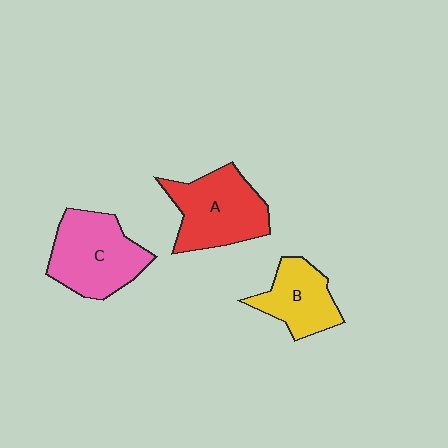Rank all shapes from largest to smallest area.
From largest to smallest: C (pink), A (red), B (yellow).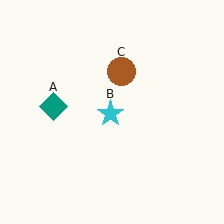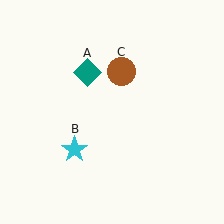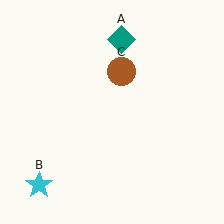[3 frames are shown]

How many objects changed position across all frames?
2 objects changed position: teal diamond (object A), cyan star (object B).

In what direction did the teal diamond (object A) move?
The teal diamond (object A) moved up and to the right.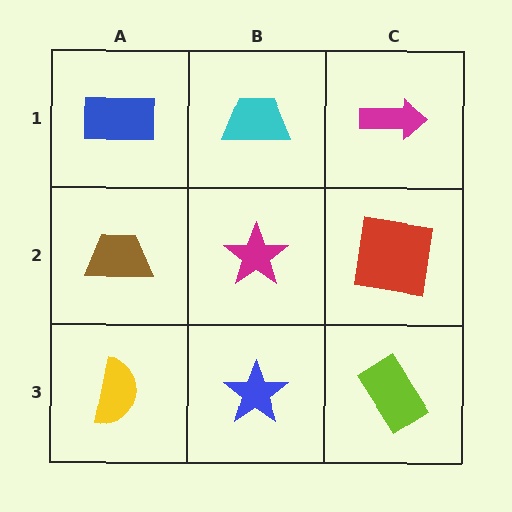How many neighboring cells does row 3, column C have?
2.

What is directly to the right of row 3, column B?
A lime rectangle.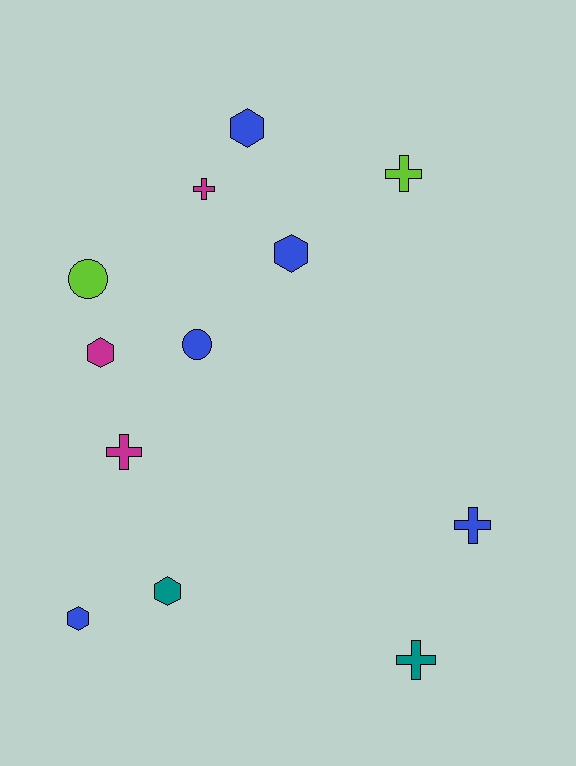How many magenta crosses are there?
There are 2 magenta crosses.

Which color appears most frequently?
Blue, with 5 objects.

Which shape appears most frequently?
Cross, with 5 objects.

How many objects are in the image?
There are 12 objects.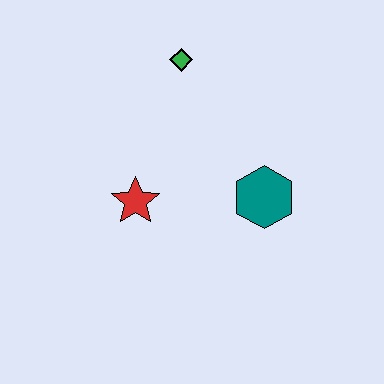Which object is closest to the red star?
The teal hexagon is closest to the red star.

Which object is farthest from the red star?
The green diamond is farthest from the red star.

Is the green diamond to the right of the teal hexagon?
No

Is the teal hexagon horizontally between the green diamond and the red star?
No